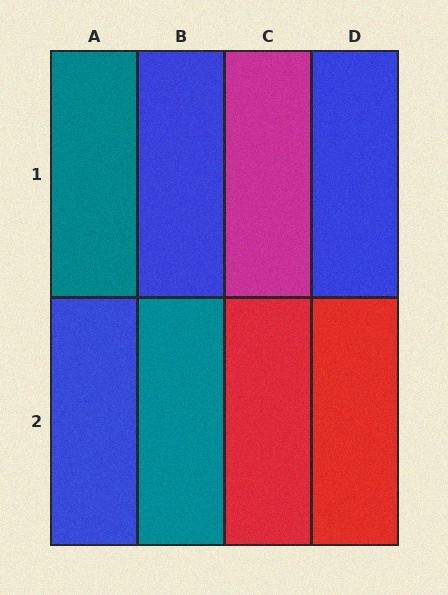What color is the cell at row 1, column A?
Teal.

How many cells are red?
2 cells are red.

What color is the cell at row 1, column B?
Blue.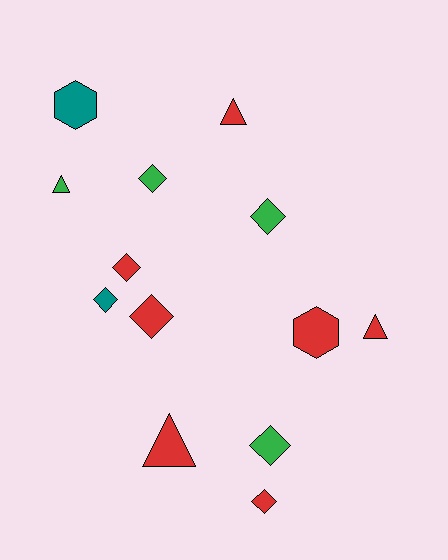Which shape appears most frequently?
Diamond, with 7 objects.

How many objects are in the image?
There are 13 objects.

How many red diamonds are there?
There are 3 red diamonds.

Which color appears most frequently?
Red, with 7 objects.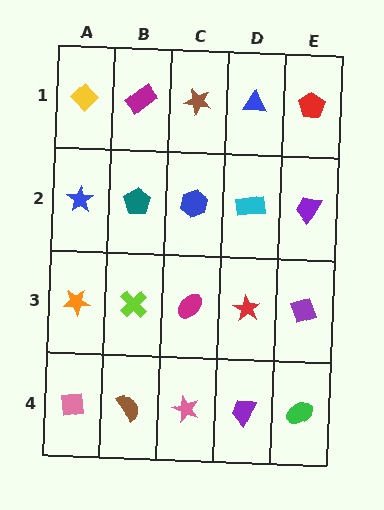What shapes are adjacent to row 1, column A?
A blue star (row 2, column A), a magenta rectangle (row 1, column B).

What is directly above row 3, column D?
A cyan rectangle.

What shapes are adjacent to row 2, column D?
A blue triangle (row 1, column D), a red star (row 3, column D), a blue hexagon (row 2, column C), a purple trapezoid (row 2, column E).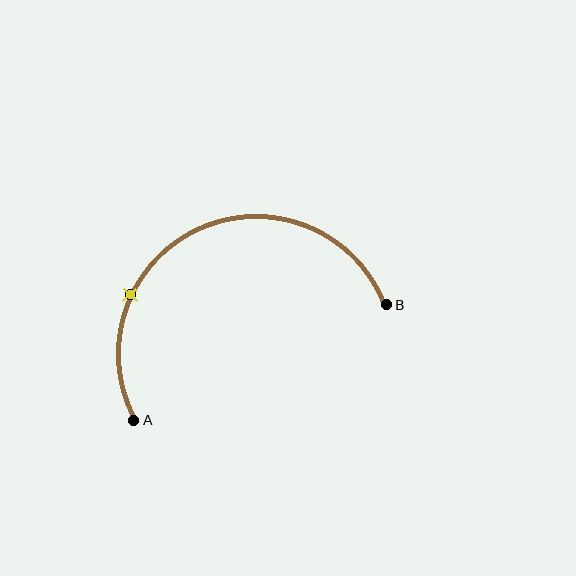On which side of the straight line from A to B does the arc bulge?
The arc bulges above the straight line connecting A and B.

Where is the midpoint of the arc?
The arc midpoint is the point on the curve farthest from the straight line joining A and B. It sits above that line.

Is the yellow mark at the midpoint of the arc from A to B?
No. The yellow mark lies on the arc but is closer to endpoint A. The arc midpoint would be at the point on the curve equidistant along the arc from both A and B.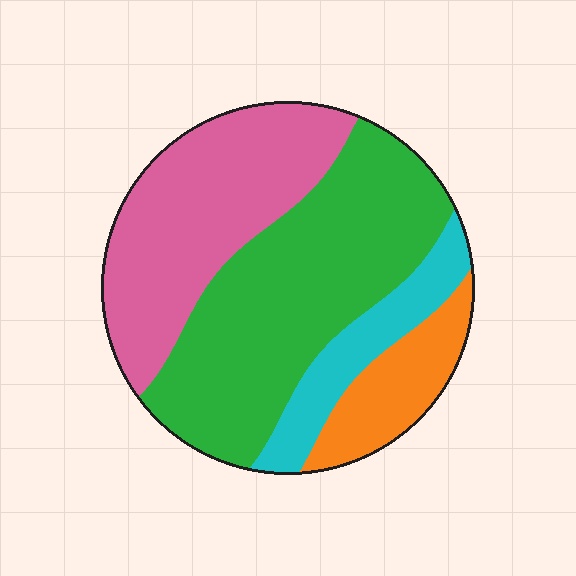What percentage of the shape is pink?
Pink takes up about one third (1/3) of the shape.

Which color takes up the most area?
Green, at roughly 45%.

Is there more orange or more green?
Green.